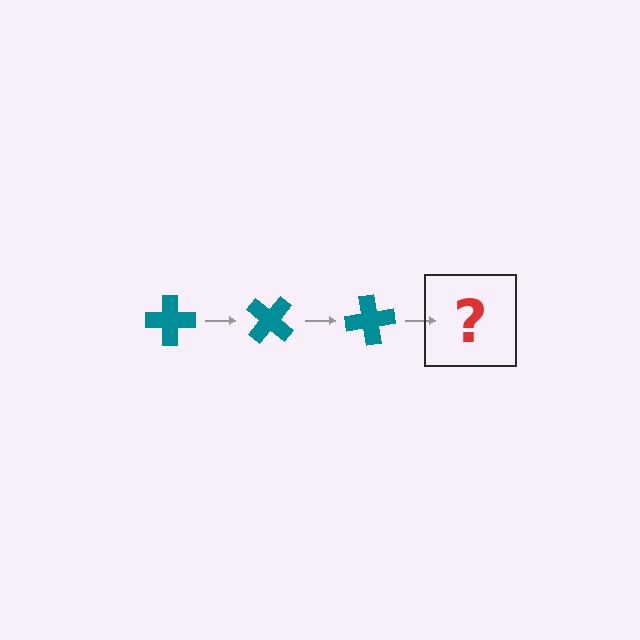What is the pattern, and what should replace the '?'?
The pattern is that the cross rotates 40 degrees each step. The '?' should be a teal cross rotated 120 degrees.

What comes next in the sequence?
The next element should be a teal cross rotated 120 degrees.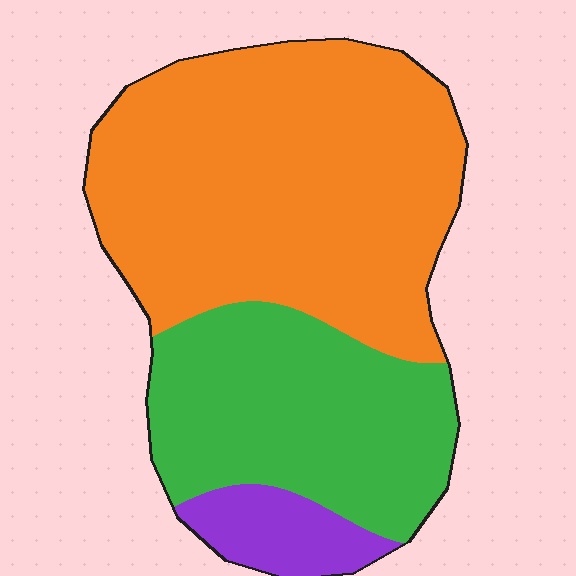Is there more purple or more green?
Green.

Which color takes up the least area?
Purple, at roughly 10%.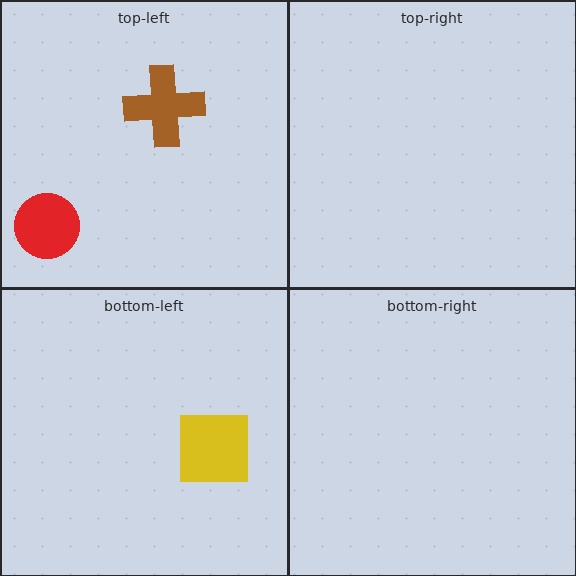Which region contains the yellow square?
The bottom-left region.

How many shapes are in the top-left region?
2.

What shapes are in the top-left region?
The red circle, the brown cross.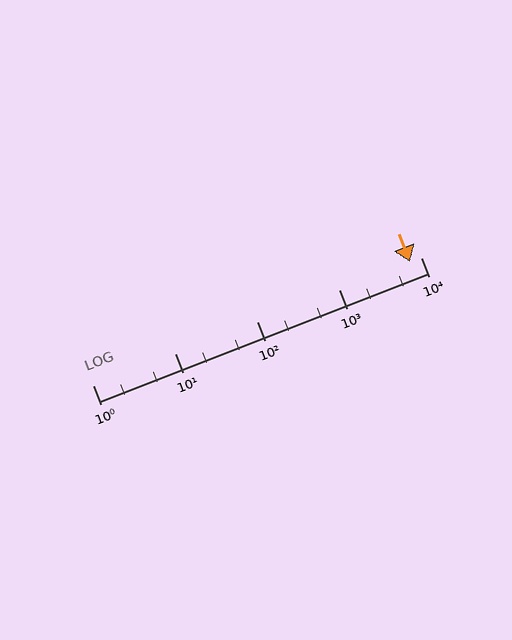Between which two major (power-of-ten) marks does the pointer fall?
The pointer is between 1000 and 10000.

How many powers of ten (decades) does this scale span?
The scale spans 4 decades, from 1 to 10000.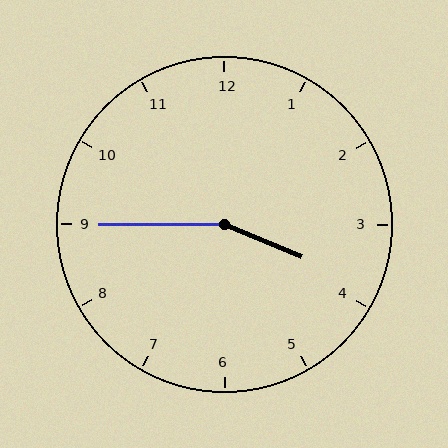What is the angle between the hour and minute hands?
Approximately 158 degrees.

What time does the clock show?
3:45.